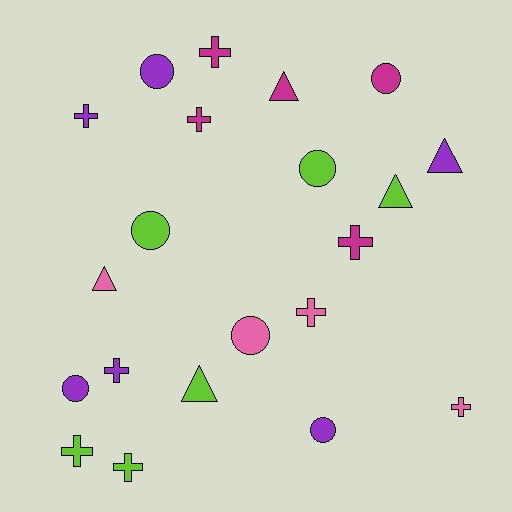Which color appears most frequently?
Lime, with 6 objects.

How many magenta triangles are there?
There is 1 magenta triangle.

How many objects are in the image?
There are 21 objects.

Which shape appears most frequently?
Cross, with 9 objects.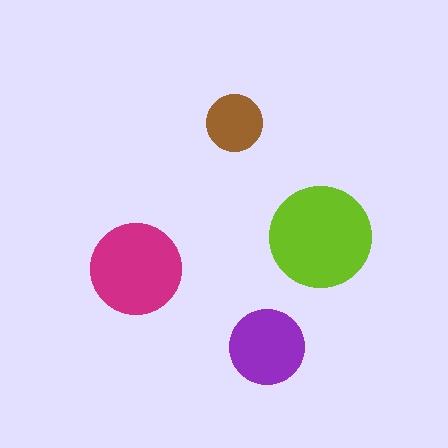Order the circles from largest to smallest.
the lime one, the magenta one, the purple one, the brown one.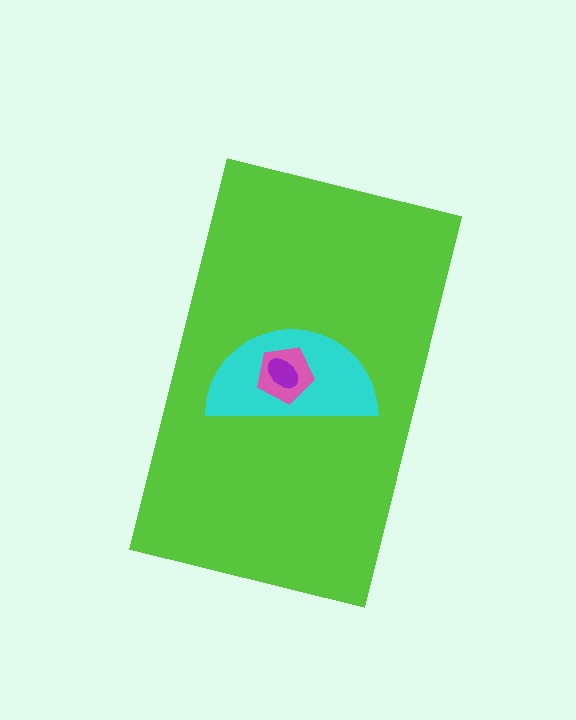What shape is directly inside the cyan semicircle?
The pink pentagon.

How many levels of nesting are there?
4.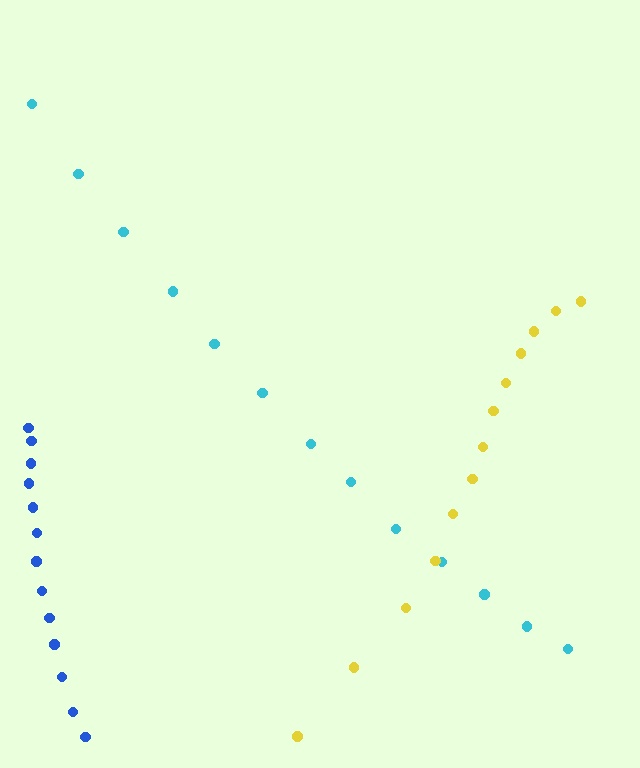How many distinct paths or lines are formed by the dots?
There are 3 distinct paths.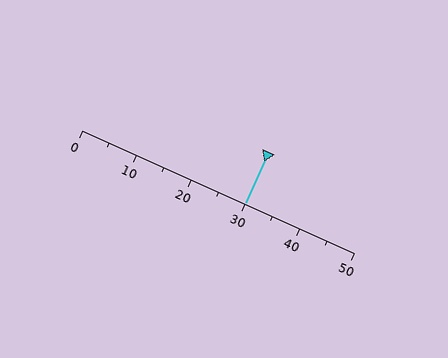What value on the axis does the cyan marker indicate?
The marker indicates approximately 30.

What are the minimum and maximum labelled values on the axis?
The axis runs from 0 to 50.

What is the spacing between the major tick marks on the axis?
The major ticks are spaced 10 apart.